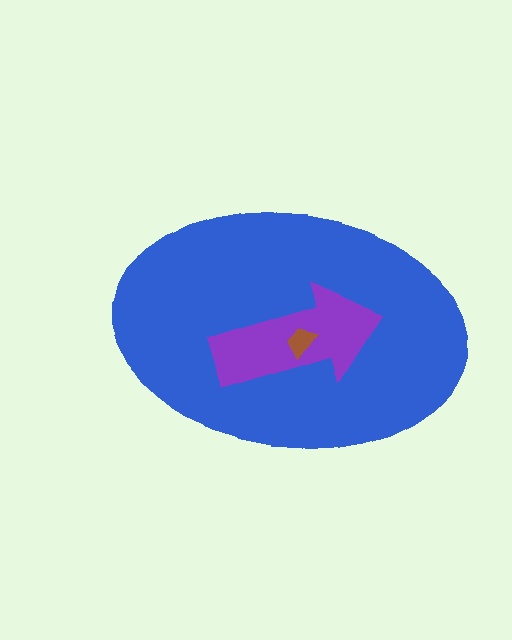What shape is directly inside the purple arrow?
The brown trapezoid.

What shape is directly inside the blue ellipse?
The purple arrow.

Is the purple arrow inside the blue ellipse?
Yes.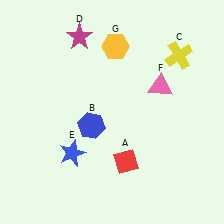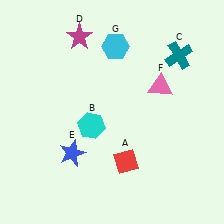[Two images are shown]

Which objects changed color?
B changed from blue to cyan. C changed from yellow to teal. G changed from yellow to cyan.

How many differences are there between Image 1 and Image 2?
There are 3 differences between the two images.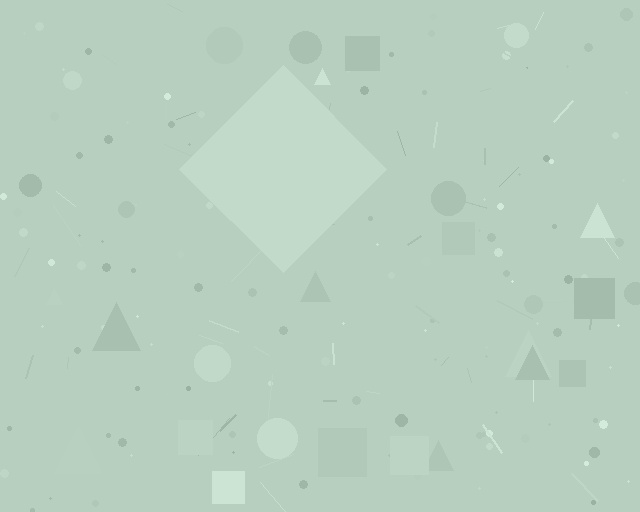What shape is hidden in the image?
A diamond is hidden in the image.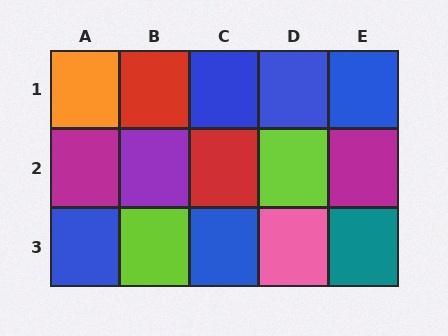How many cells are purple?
1 cell is purple.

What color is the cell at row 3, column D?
Pink.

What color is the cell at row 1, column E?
Blue.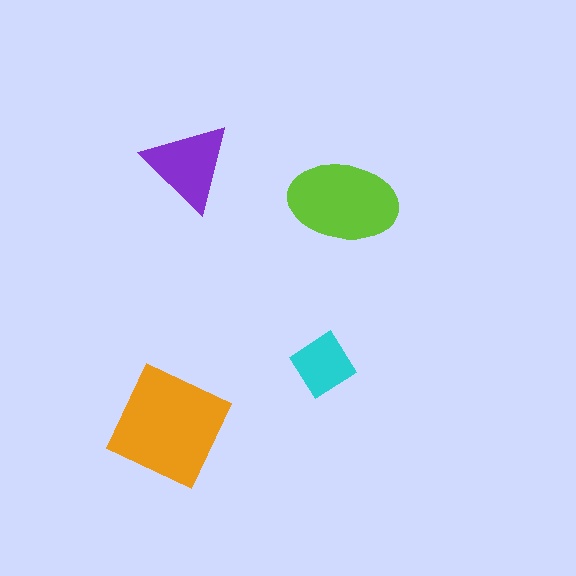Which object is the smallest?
The cyan diamond.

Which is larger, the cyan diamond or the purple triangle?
The purple triangle.